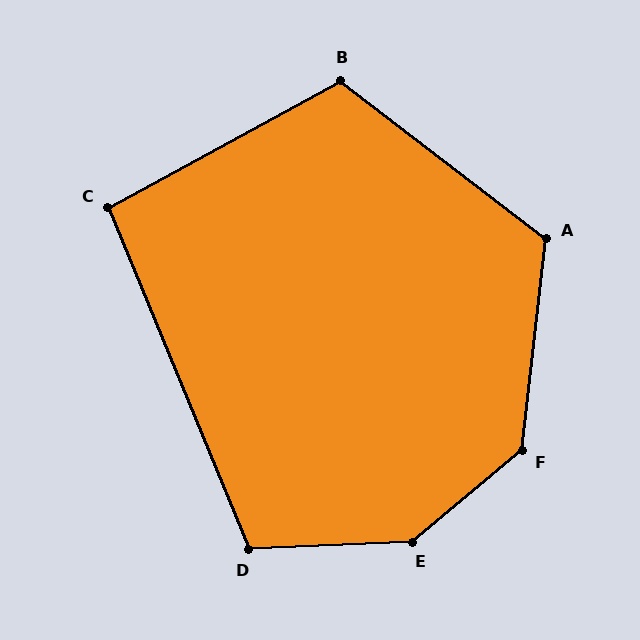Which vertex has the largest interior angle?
E, at approximately 143 degrees.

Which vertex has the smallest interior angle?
C, at approximately 96 degrees.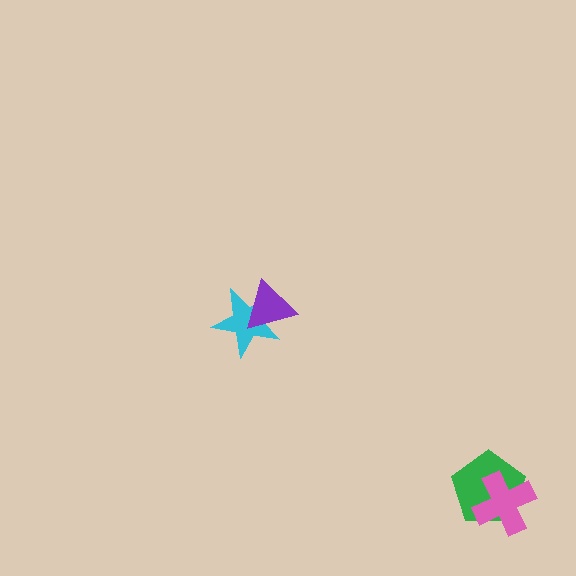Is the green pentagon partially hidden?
Yes, it is partially covered by another shape.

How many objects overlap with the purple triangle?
1 object overlaps with the purple triangle.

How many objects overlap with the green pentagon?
1 object overlaps with the green pentagon.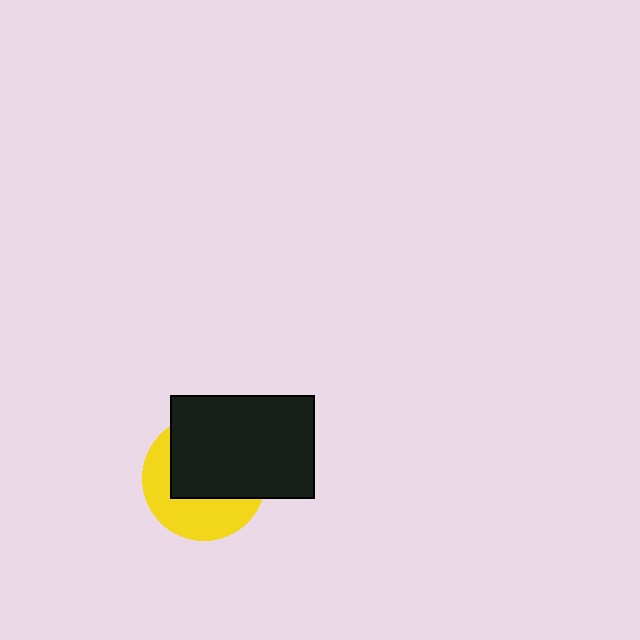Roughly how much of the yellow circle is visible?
A small part of it is visible (roughly 42%).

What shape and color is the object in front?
The object in front is a black rectangle.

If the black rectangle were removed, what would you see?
You would see the complete yellow circle.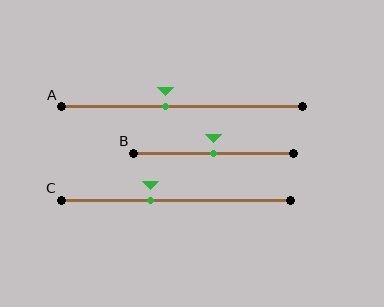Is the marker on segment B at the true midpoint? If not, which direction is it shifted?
Yes, the marker on segment B is at the true midpoint.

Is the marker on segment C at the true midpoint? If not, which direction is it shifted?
No, the marker on segment C is shifted to the left by about 11% of the segment length.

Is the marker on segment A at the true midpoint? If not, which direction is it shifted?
No, the marker on segment A is shifted to the left by about 7% of the segment length.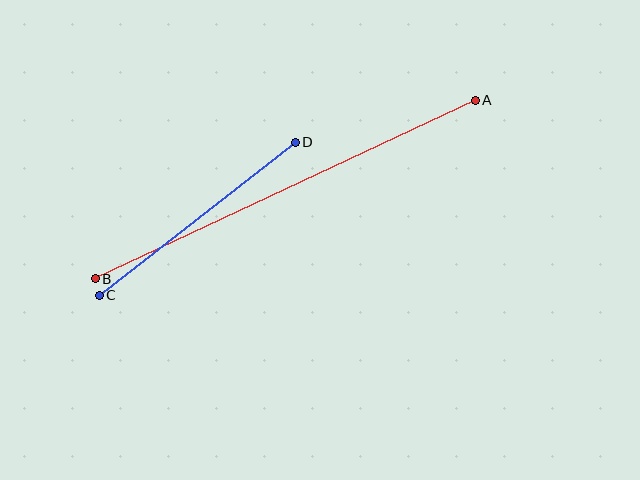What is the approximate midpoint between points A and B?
The midpoint is at approximately (285, 189) pixels.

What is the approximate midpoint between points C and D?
The midpoint is at approximately (197, 219) pixels.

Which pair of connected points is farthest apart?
Points A and B are farthest apart.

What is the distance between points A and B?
The distance is approximately 420 pixels.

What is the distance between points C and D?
The distance is approximately 249 pixels.